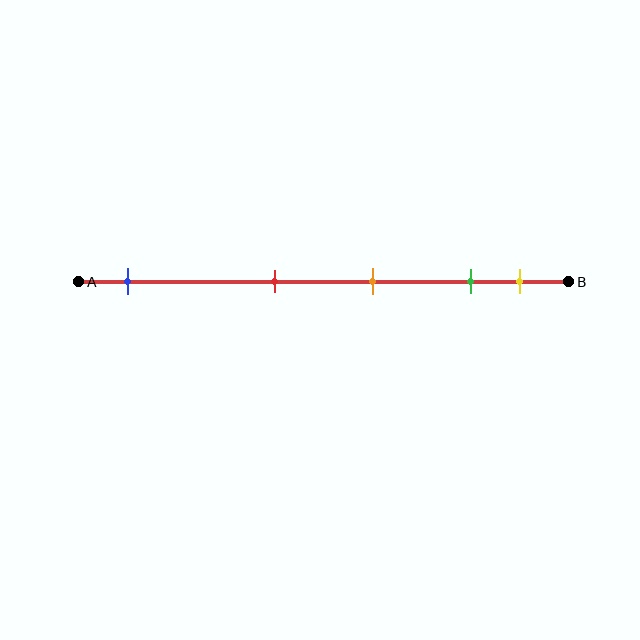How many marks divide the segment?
There are 5 marks dividing the segment.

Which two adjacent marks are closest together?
The green and yellow marks are the closest adjacent pair.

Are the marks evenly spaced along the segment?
No, the marks are not evenly spaced.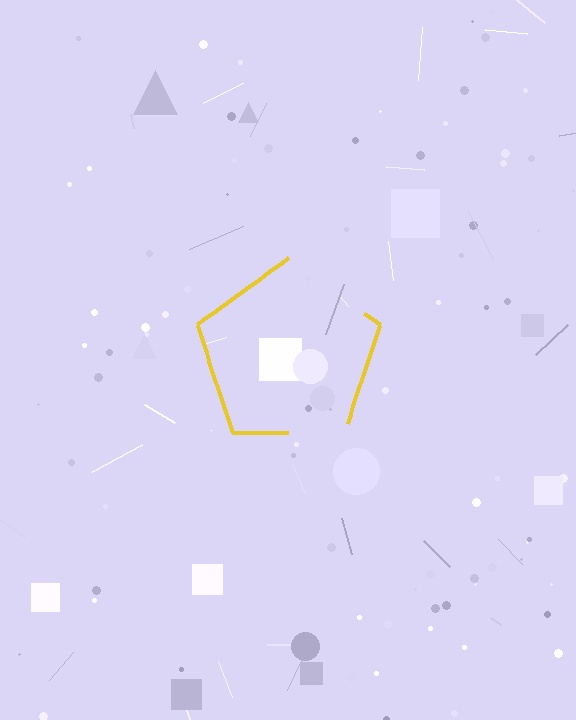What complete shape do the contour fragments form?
The contour fragments form a pentagon.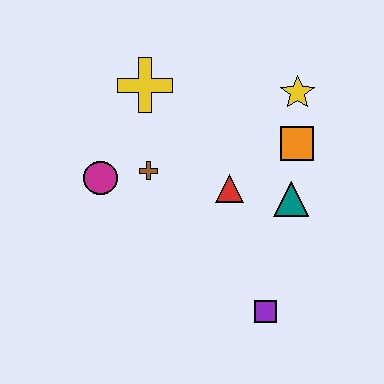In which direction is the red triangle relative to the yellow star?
The red triangle is below the yellow star.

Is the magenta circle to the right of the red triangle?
No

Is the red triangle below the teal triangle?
No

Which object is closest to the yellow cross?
The brown cross is closest to the yellow cross.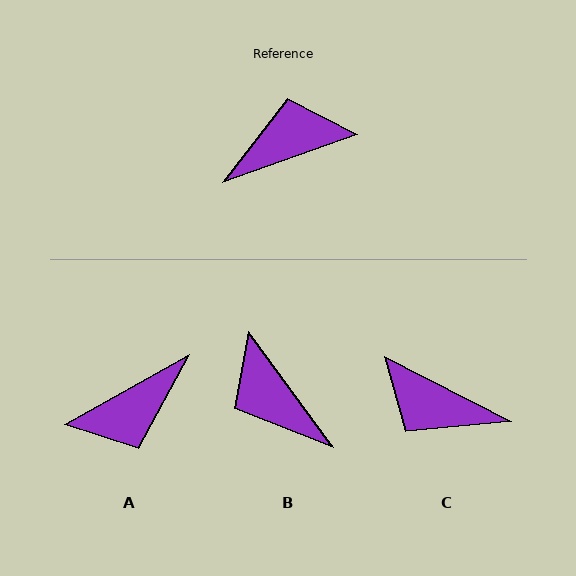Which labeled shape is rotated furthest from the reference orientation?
A, about 171 degrees away.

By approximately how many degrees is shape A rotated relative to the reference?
Approximately 171 degrees clockwise.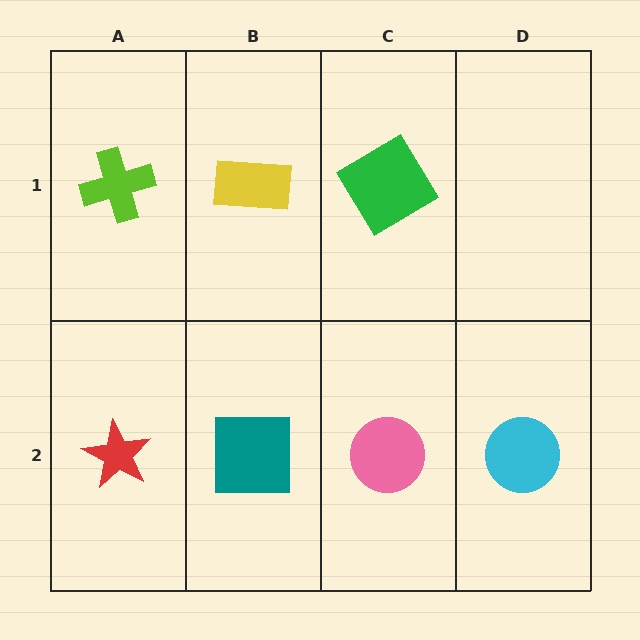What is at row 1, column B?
A yellow rectangle.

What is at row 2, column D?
A cyan circle.